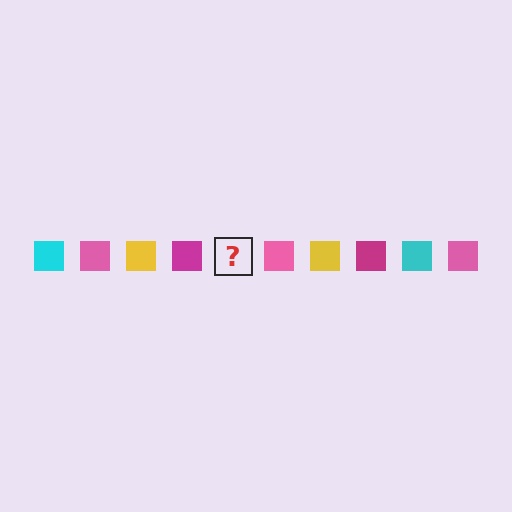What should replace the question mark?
The question mark should be replaced with a cyan square.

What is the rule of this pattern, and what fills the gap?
The rule is that the pattern cycles through cyan, pink, yellow, magenta squares. The gap should be filled with a cyan square.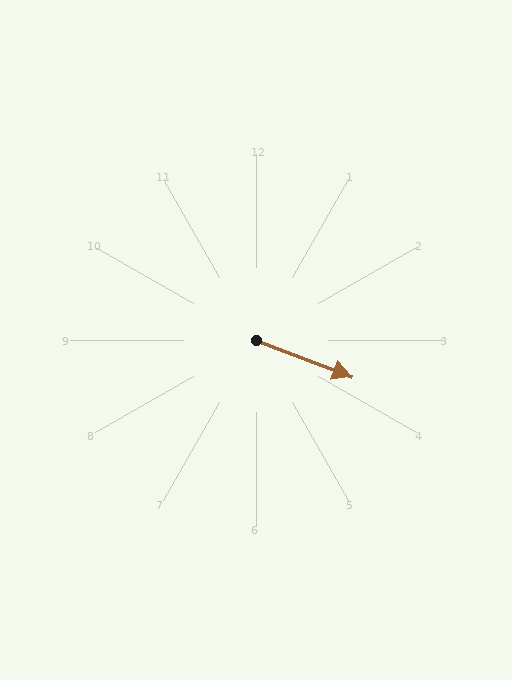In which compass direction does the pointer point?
East.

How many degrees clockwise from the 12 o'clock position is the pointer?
Approximately 111 degrees.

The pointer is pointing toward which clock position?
Roughly 4 o'clock.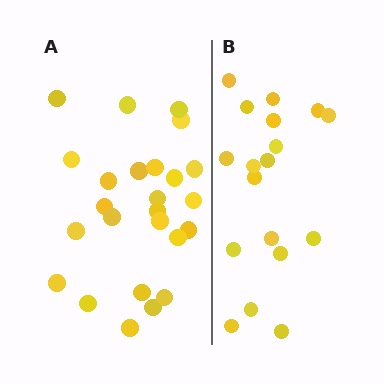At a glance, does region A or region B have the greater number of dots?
Region A (the left region) has more dots.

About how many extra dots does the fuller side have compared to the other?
Region A has roughly 8 or so more dots than region B.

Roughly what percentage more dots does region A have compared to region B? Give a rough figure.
About 40% more.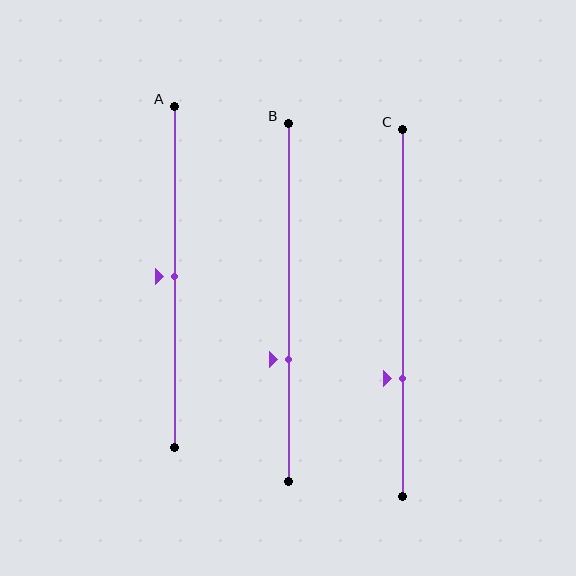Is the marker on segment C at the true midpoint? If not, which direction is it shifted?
No, the marker on segment C is shifted downward by about 18% of the segment length.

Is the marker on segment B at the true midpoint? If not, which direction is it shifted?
No, the marker on segment B is shifted downward by about 16% of the segment length.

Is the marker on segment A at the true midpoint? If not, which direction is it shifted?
Yes, the marker on segment A is at the true midpoint.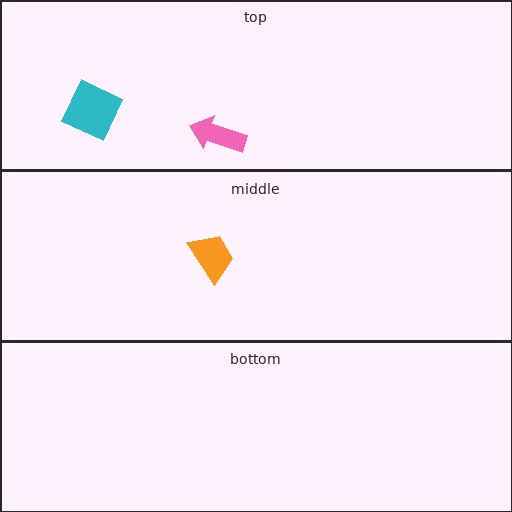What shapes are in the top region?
The pink arrow, the cyan square.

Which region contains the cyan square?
The top region.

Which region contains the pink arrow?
The top region.